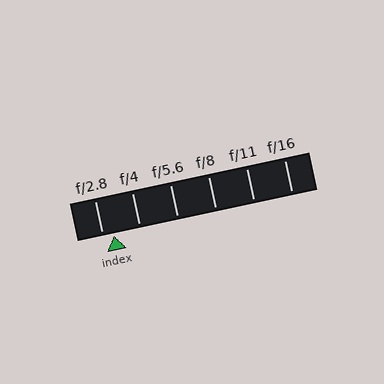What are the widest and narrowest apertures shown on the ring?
The widest aperture shown is f/2.8 and the narrowest is f/16.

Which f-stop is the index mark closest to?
The index mark is closest to f/2.8.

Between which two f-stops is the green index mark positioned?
The index mark is between f/2.8 and f/4.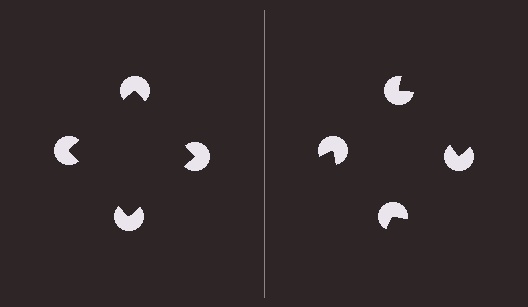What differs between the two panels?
The pac-man discs are positioned identically on both sides; only the wedge orientations differ. On the left they align to a square; on the right they are misaligned.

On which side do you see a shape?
An illusory square appears on the left side. On the right side the wedge cuts are rotated, so no coherent shape forms.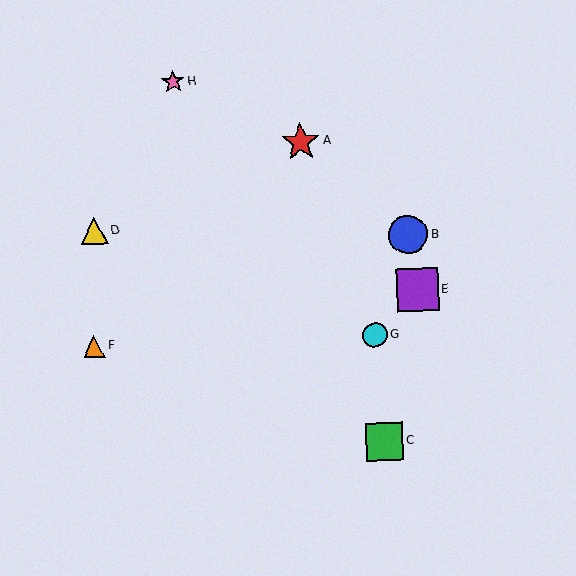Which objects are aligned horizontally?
Objects F, G are aligned horizontally.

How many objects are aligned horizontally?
2 objects (F, G) are aligned horizontally.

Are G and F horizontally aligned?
Yes, both are at y≈335.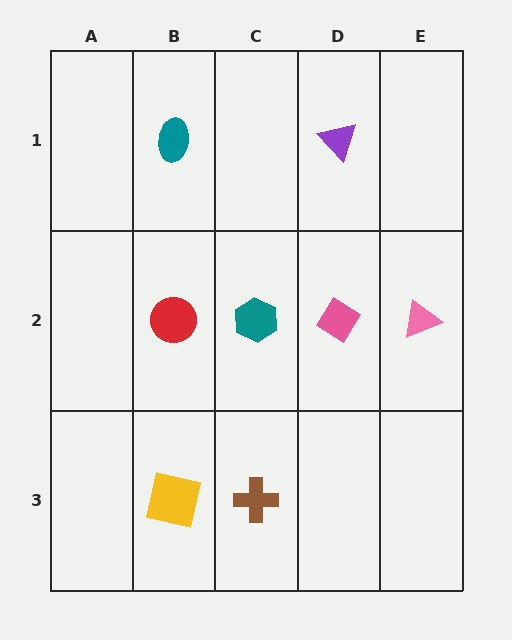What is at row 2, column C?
A teal hexagon.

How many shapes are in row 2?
4 shapes.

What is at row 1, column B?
A teal ellipse.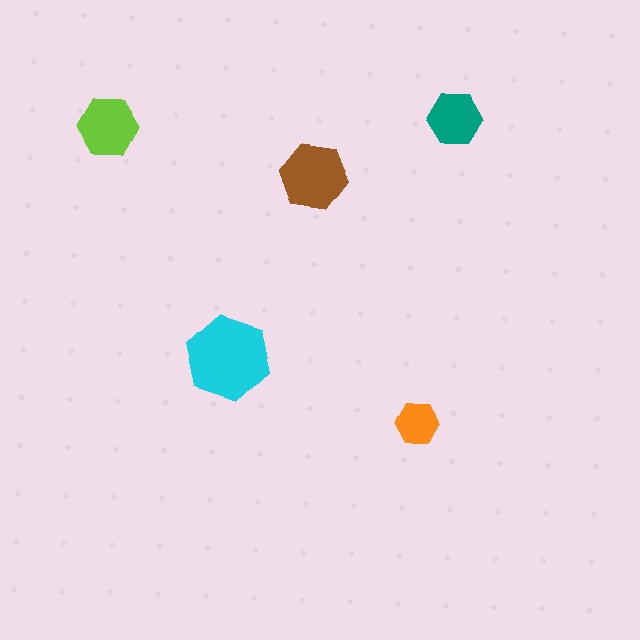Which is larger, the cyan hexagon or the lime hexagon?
The cyan one.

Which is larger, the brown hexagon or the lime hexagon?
The brown one.